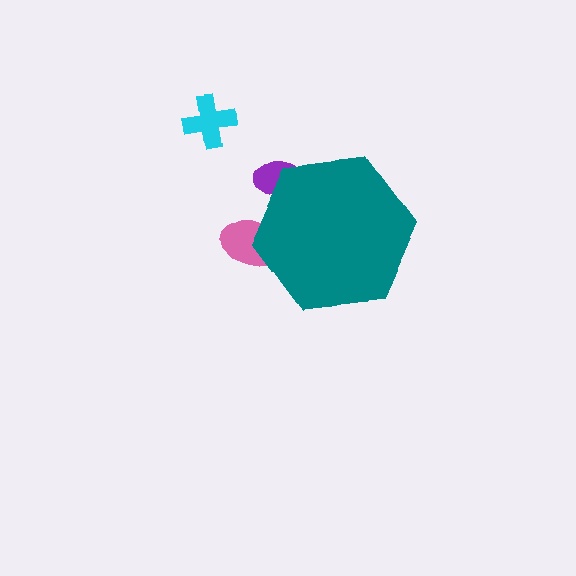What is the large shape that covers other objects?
A teal hexagon.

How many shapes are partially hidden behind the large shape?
2 shapes are partially hidden.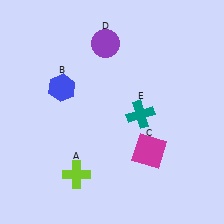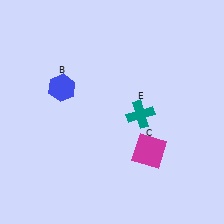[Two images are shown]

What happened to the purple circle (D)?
The purple circle (D) was removed in Image 2. It was in the top-left area of Image 1.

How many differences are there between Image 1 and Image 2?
There are 2 differences between the two images.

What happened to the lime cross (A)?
The lime cross (A) was removed in Image 2. It was in the bottom-left area of Image 1.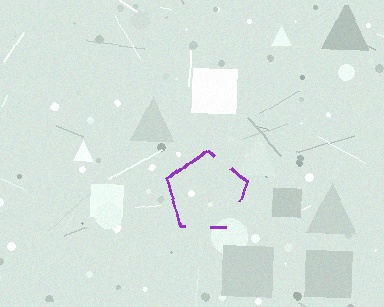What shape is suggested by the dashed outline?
The dashed outline suggests a pentagon.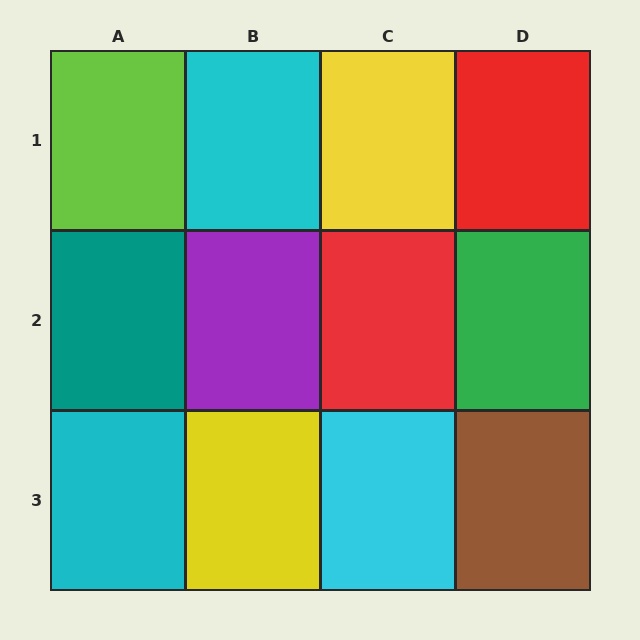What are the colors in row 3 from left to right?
Cyan, yellow, cyan, brown.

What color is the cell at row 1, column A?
Lime.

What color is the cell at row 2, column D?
Green.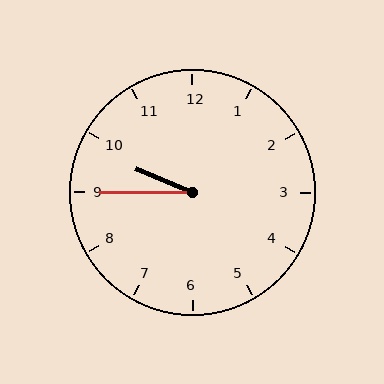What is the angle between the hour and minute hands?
Approximately 22 degrees.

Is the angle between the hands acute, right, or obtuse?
It is acute.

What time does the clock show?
9:45.